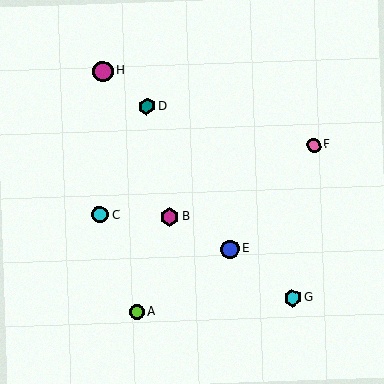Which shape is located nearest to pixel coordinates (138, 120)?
The teal hexagon (labeled D) at (147, 106) is nearest to that location.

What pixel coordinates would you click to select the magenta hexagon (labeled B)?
Click at (169, 217) to select the magenta hexagon B.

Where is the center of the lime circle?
The center of the lime circle is at (137, 312).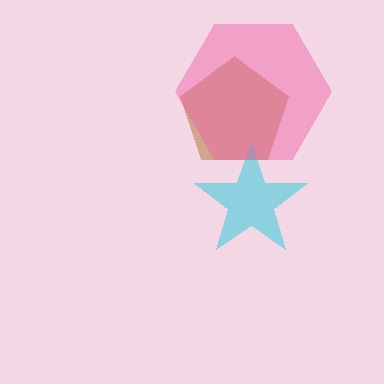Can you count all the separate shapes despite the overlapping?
Yes, there are 3 separate shapes.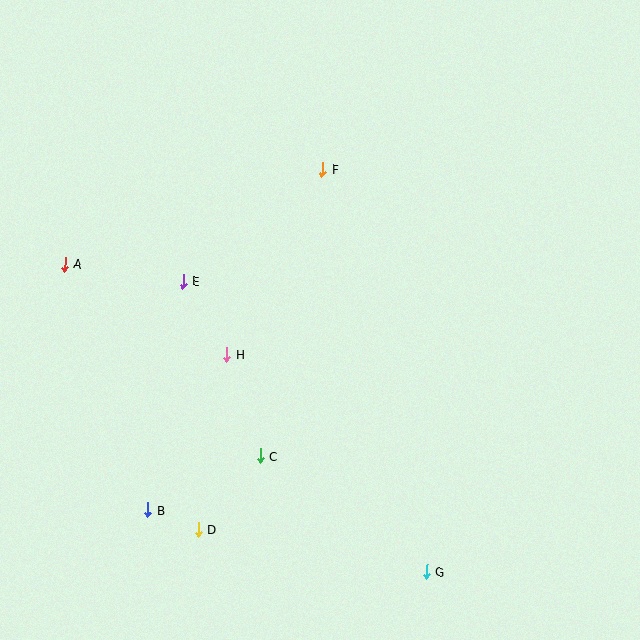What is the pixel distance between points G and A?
The distance between G and A is 475 pixels.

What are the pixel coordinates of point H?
Point H is at (227, 355).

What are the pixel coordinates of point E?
Point E is at (183, 281).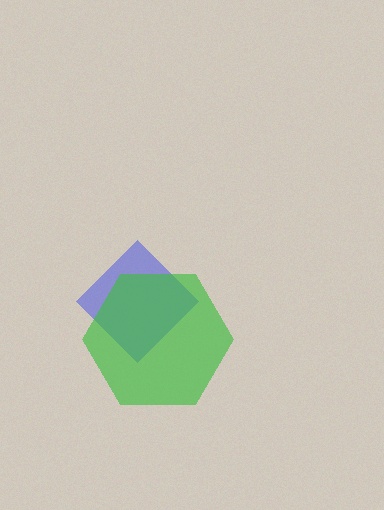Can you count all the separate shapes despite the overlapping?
Yes, there are 2 separate shapes.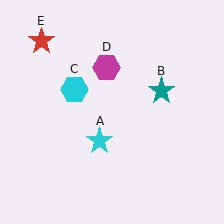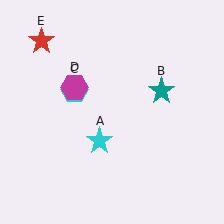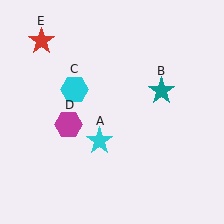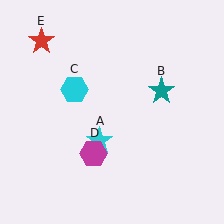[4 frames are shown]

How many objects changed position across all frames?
1 object changed position: magenta hexagon (object D).